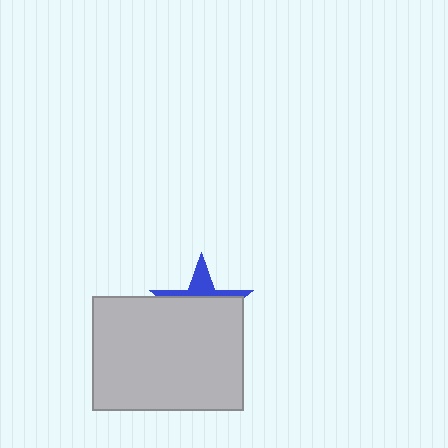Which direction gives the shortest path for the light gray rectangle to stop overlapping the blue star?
Moving down gives the shortest separation.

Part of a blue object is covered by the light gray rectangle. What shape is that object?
It is a star.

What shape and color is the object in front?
The object in front is a light gray rectangle.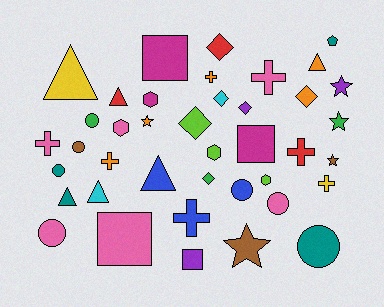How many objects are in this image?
There are 40 objects.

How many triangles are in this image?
There are 6 triangles.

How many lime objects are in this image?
There are 3 lime objects.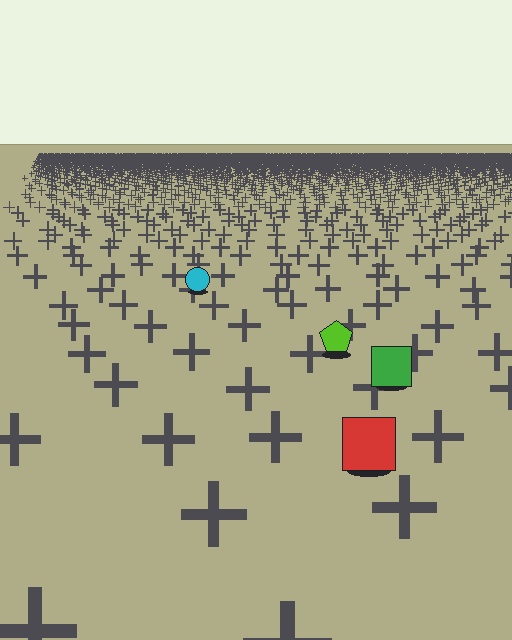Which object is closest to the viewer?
The red square is closest. The texture marks near it are larger and more spread out.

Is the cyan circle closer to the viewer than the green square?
No. The green square is closer — you can tell from the texture gradient: the ground texture is coarser near it.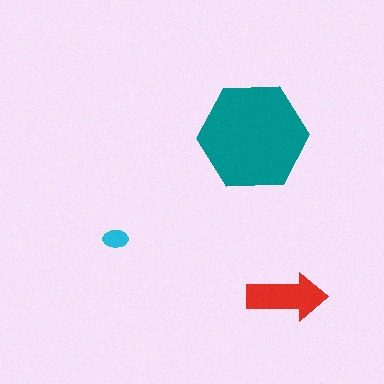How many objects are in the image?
There are 3 objects in the image.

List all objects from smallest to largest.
The cyan ellipse, the red arrow, the teal hexagon.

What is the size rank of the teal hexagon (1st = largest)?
1st.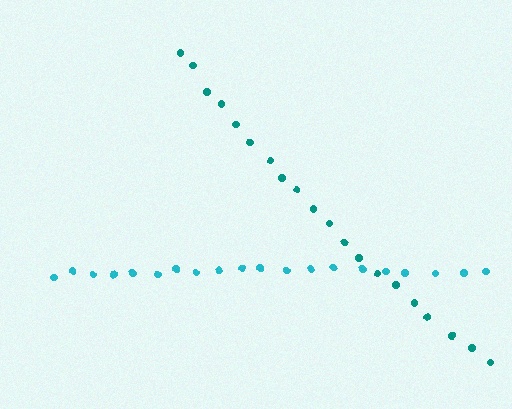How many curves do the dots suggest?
There are 2 distinct paths.